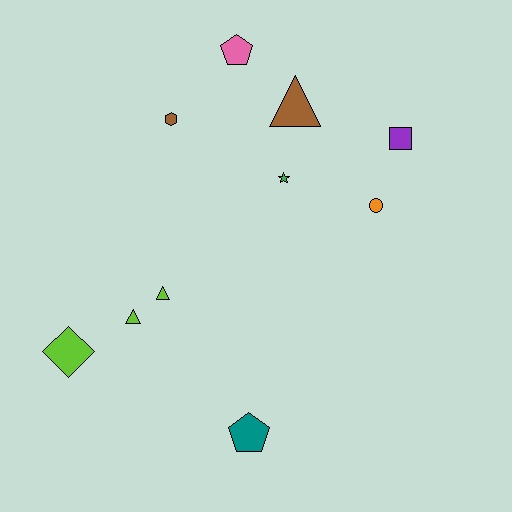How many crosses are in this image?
There are no crosses.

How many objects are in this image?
There are 10 objects.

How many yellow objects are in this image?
There are no yellow objects.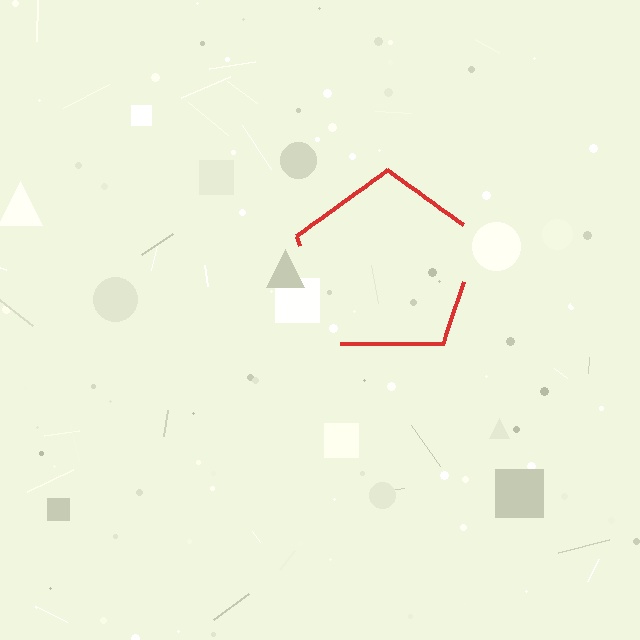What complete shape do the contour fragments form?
The contour fragments form a pentagon.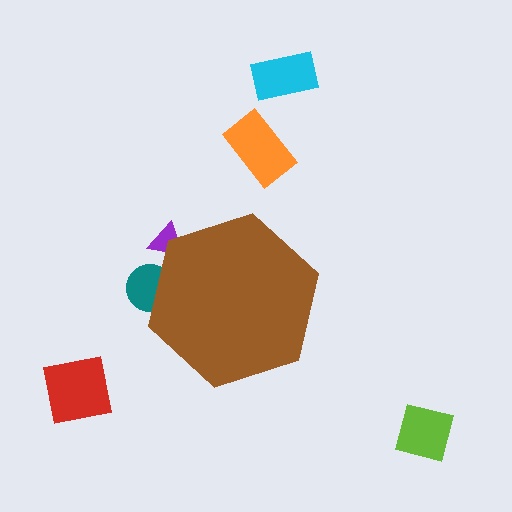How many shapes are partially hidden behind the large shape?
2 shapes are partially hidden.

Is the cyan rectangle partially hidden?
No, the cyan rectangle is fully visible.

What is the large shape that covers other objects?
A brown hexagon.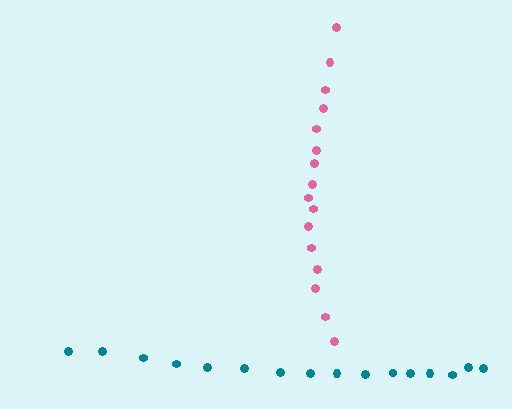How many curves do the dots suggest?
There are 2 distinct paths.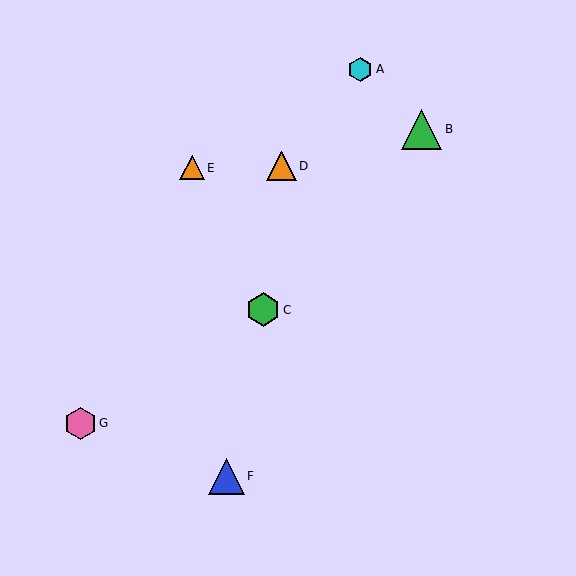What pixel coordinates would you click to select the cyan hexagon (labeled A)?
Click at (360, 69) to select the cyan hexagon A.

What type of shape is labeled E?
Shape E is an orange triangle.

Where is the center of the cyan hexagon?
The center of the cyan hexagon is at (360, 69).